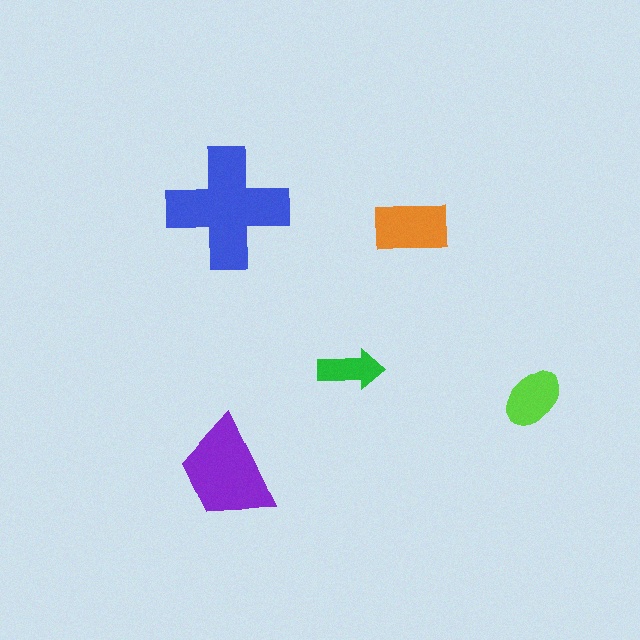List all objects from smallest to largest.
The green arrow, the lime ellipse, the orange rectangle, the purple trapezoid, the blue cross.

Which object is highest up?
The blue cross is topmost.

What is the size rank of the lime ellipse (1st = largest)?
4th.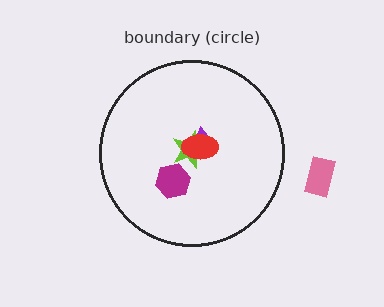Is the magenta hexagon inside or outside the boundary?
Inside.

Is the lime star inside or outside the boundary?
Inside.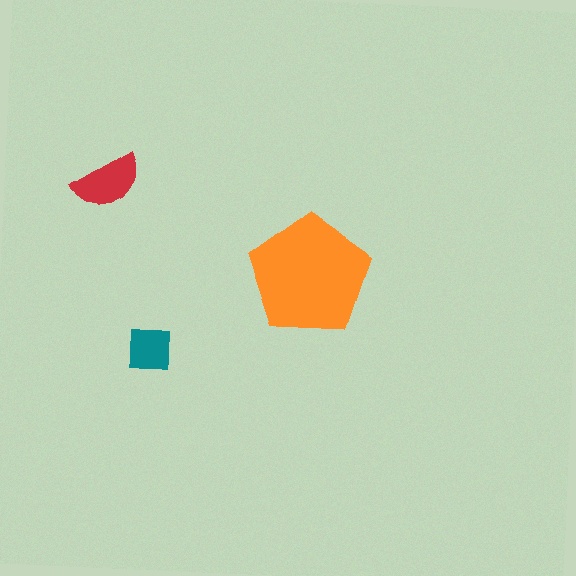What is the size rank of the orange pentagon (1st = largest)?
1st.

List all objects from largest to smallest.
The orange pentagon, the red semicircle, the teal square.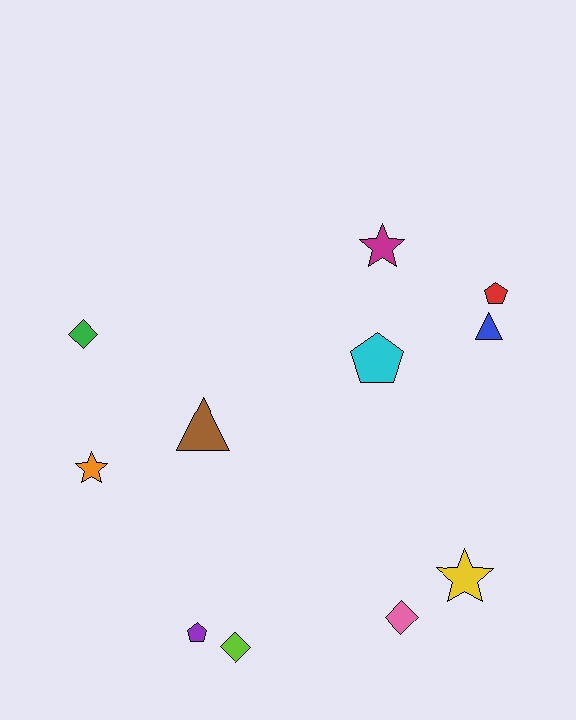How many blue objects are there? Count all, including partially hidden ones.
There is 1 blue object.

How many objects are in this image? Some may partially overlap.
There are 11 objects.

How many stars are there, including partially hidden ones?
There are 3 stars.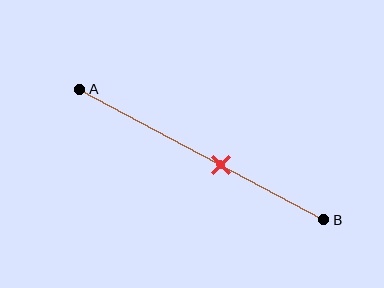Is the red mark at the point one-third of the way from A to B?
No, the mark is at about 60% from A, not at the 33% one-third point.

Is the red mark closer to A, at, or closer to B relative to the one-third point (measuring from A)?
The red mark is closer to point B than the one-third point of segment AB.